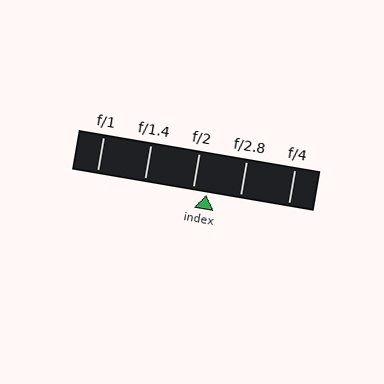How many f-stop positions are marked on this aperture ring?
There are 5 f-stop positions marked.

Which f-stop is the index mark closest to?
The index mark is closest to f/2.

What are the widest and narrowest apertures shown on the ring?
The widest aperture shown is f/1 and the narrowest is f/4.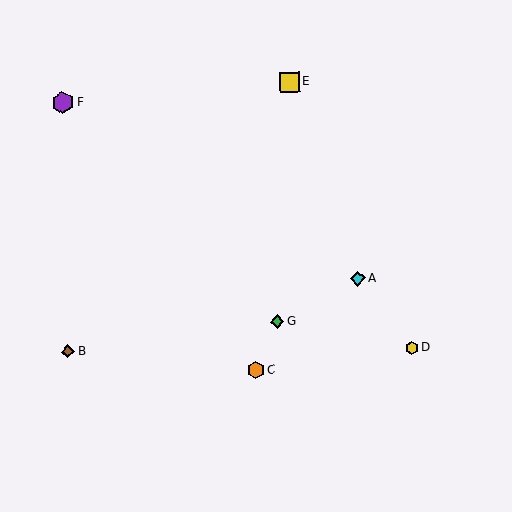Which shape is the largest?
The purple hexagon (labeled F) is the largest.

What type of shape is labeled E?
Shape E is a yellow square.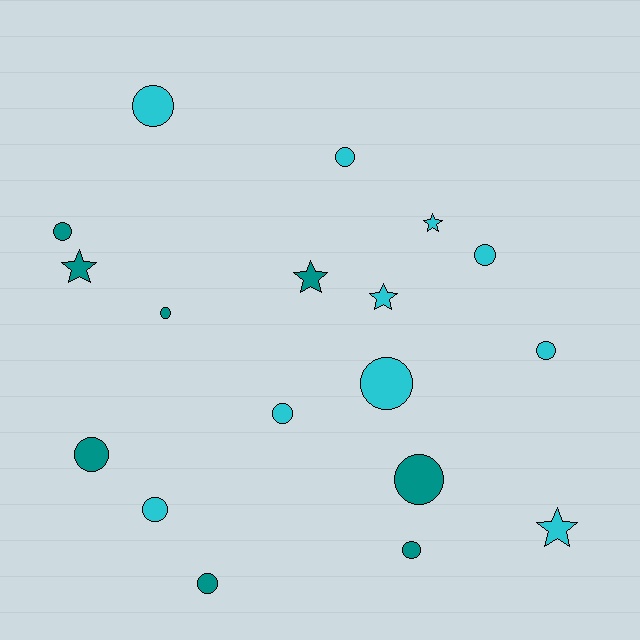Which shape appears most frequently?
Circle, with 13 objects.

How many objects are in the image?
There are 18 objects.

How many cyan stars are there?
There are 3 cyan stars.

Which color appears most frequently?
Cyan, with 10 objects.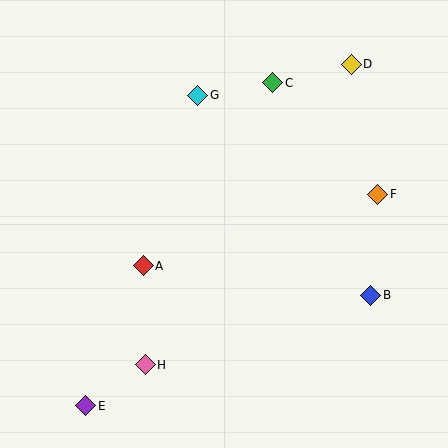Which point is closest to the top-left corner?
Point G is closest to the top-left corner.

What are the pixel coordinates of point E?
Point E is at (86, 406).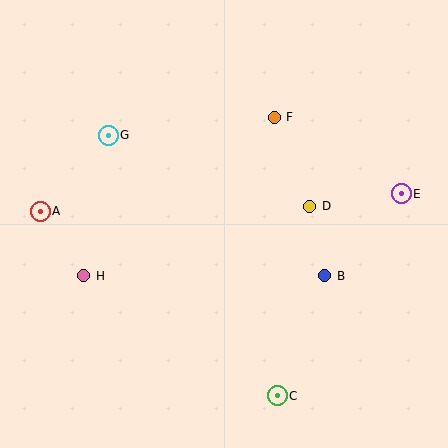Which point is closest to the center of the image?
Point D at (310, 206) is closest to the center.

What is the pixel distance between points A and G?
The distance between A and G is 102 pixels.